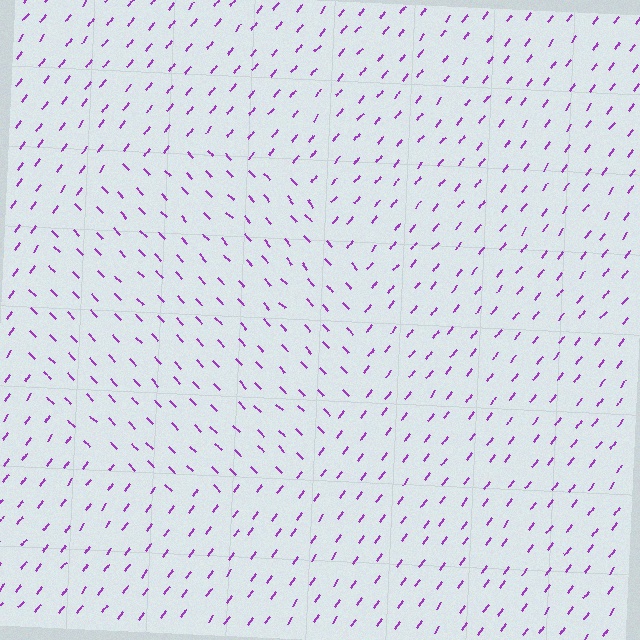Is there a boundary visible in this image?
Yes, there is a texture boundary formed by a change in line orientation.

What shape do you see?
I see a circle.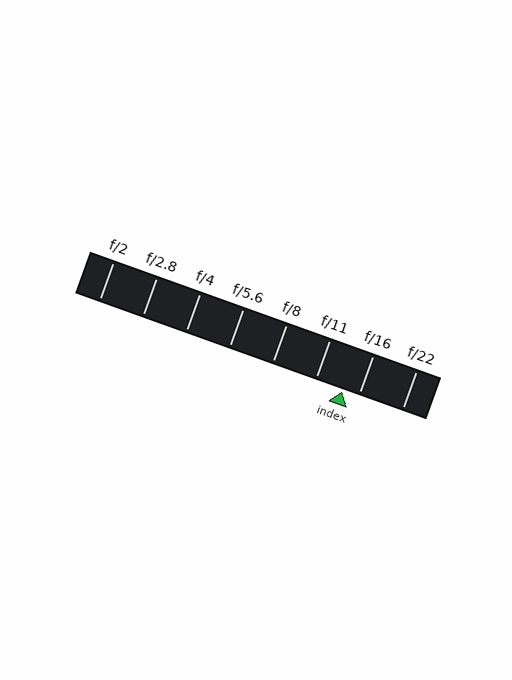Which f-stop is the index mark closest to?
The index mark is closest to f/16.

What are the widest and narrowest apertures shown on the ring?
The widest aperture shown is f/2 and the narrowest is f/22.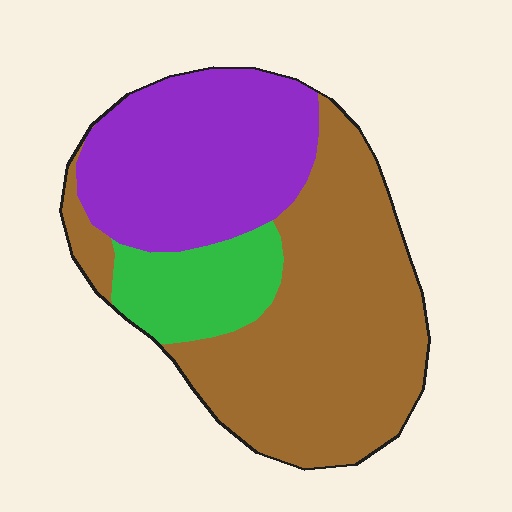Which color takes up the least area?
Green, at roughly 15%.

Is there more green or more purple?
Purple.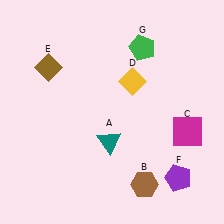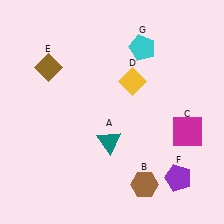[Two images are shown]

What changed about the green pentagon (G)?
In Image 1, G is green. In Image 2, it changed to cyan.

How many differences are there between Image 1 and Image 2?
There is 1 difference between the two images.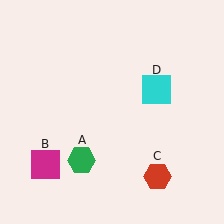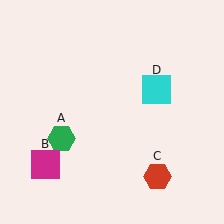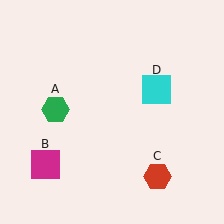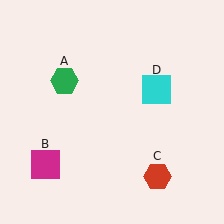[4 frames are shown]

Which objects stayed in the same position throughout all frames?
Magenta square (object B) and red hexagon (object C) and cyan square (object D) remained stationary.